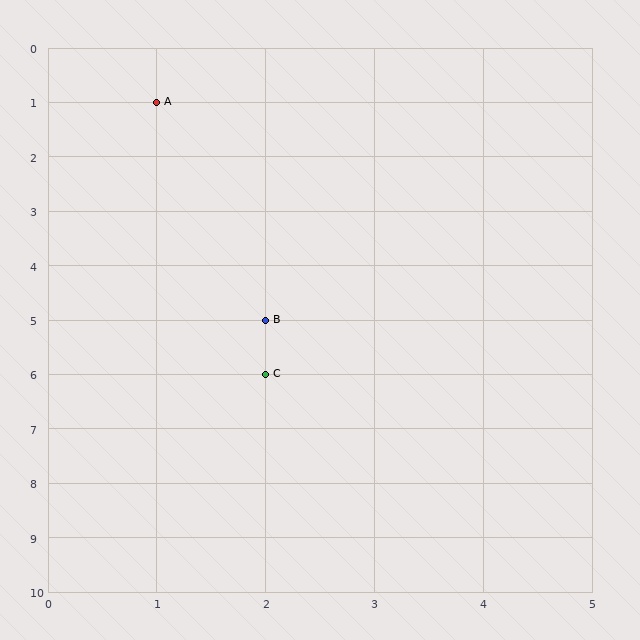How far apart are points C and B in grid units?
Points C and B are 1 row apart.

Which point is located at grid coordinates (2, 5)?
Point B is at (2, 5).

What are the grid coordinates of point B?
Point B is at grid coordinates (2, 5).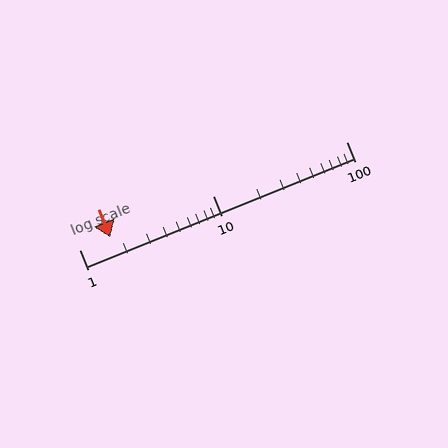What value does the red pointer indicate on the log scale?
The pointer indicates approximately 1.7.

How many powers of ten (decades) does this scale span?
The scale spans 2 decades, from 1 to 100.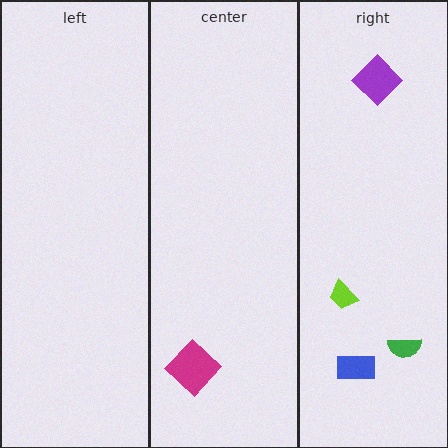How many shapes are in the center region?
1.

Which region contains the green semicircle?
The right region.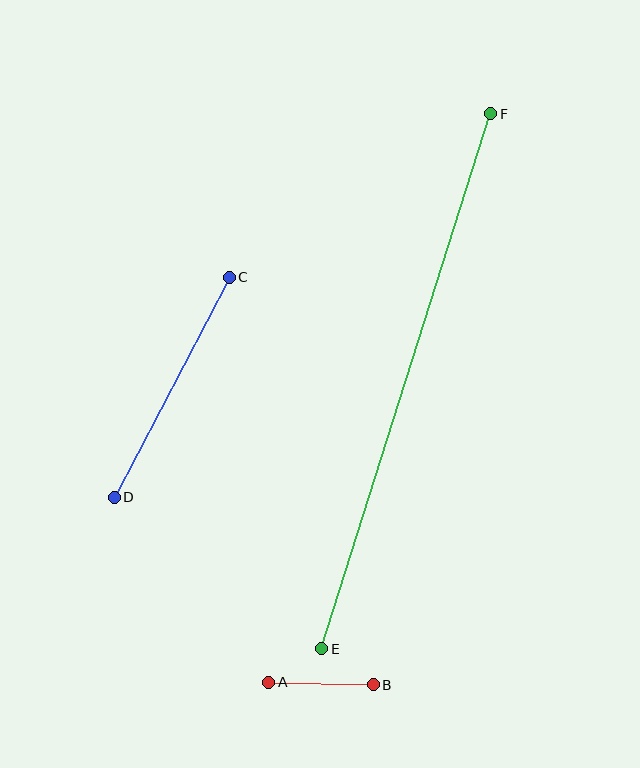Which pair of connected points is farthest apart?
Points E and F are farthest apart.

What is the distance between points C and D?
The distance is approximately 248 pixels.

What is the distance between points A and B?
The distance is approximately 104 pixels.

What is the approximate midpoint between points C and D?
The midpoint is at approximately (172, 387) pixels.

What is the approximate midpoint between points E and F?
The midpoint is at approximately (406, 381) pixels.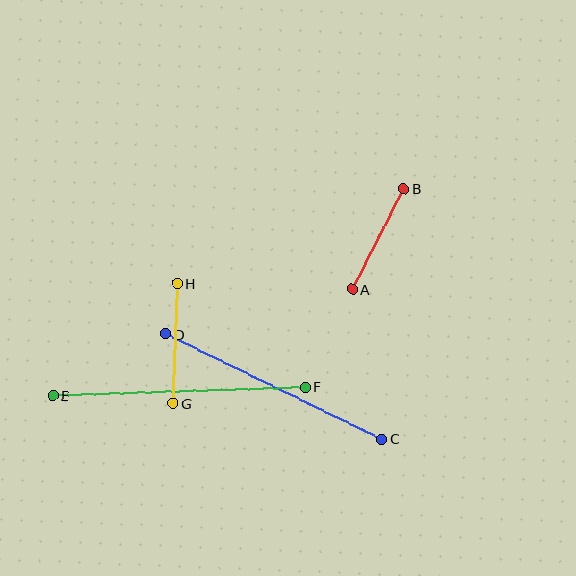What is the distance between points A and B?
The distance is approximately 113 pixels.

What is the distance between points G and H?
The distance is approximately 120 pixels.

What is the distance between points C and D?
The distance is approximately 241 pixels.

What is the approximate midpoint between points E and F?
The midpoint is at approximately (179, 391) pixels.